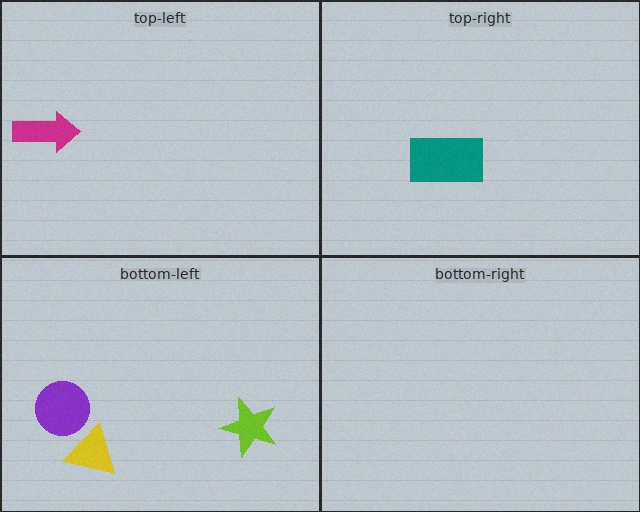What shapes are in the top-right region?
The teal rectangle.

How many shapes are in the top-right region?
1.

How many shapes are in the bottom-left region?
3.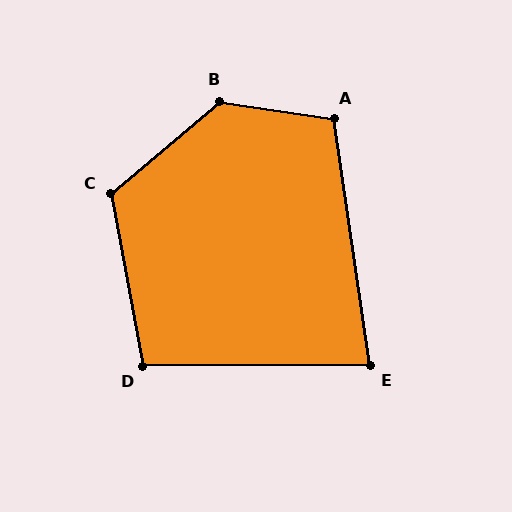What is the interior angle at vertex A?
Approximately 106 degrees (obtuse).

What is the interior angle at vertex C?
Approximately 120 degrees (obtuse).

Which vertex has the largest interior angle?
B, at approximately 132 degrees.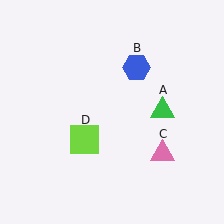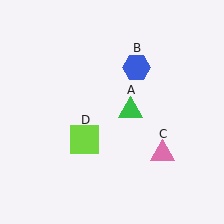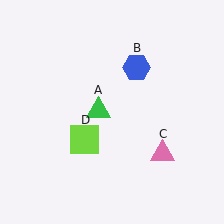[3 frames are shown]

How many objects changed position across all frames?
1 object changed position: green triangle (object A).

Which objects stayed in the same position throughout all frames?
Blue hexagon (object B) and pink triangle (object C) and lime square (object D) remained stationary.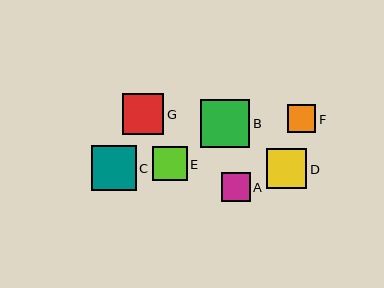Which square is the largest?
Square B is the largest with a size of approximately 49 pixels.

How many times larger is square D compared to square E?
Square D is approximately 1.2 times the size of square E.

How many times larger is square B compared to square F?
Square B is approximately 1.7 times the size of square F.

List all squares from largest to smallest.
From largest to smallest: B, C, G, D, E, F, A.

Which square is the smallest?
Square A is the smallest with a size of approximately 28 pixels.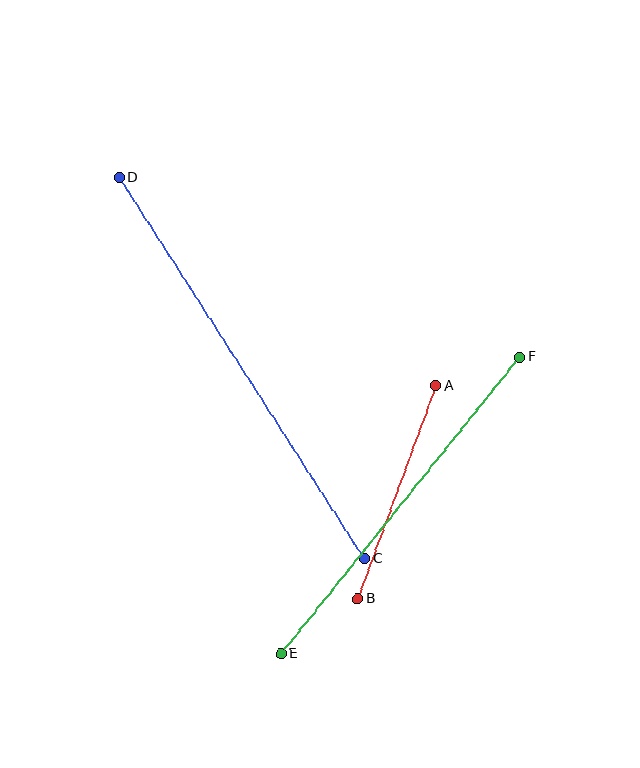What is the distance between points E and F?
The distance is approximately 380 pixels.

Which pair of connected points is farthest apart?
Points C and D are farthest apart.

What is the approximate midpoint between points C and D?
The midpoint is at approximately (242, 368) pixels.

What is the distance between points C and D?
The distance is approximately 453 pixels.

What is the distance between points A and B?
The distance is approximately 227 pixels.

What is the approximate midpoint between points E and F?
The midpoint is at approximately (400, 505) pixels.